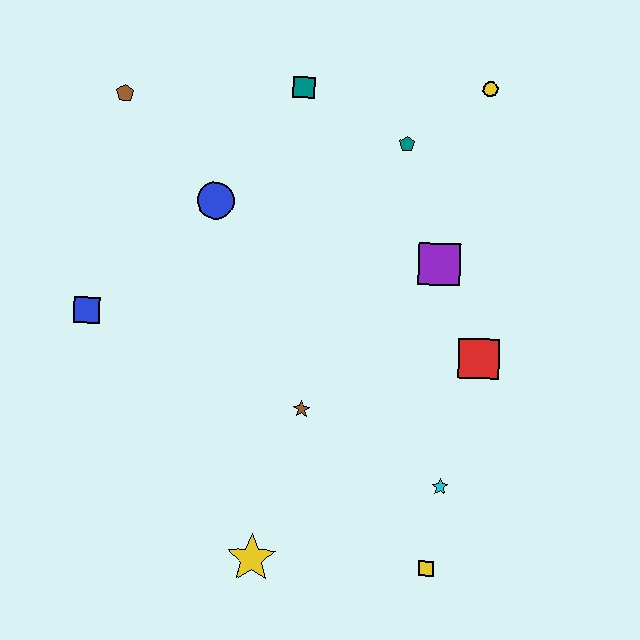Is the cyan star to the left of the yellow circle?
Yes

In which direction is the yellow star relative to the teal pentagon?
The yellow star is below the teal pentagon.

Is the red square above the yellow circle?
No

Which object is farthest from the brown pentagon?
The yellow square is farthest from the brown pentagon.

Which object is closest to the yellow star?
The brown star is closest to the yellow star.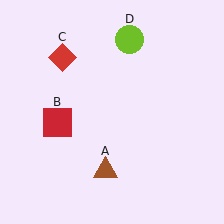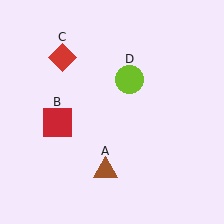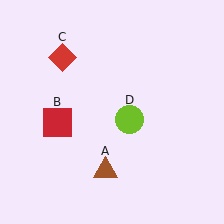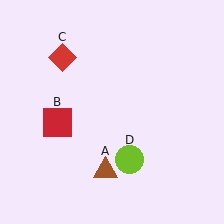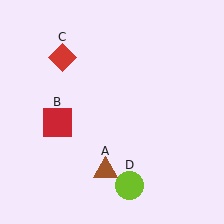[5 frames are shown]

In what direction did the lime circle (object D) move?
The lime circle (object D) moved down.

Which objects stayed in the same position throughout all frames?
Brown triangle (object A) and red square (object B) and red diamond (object C) remained stationary.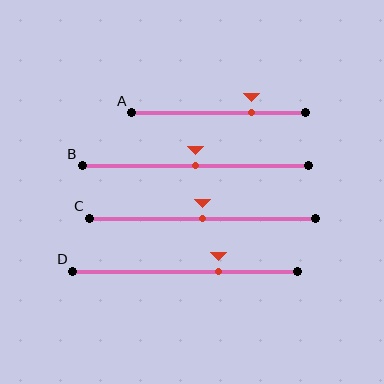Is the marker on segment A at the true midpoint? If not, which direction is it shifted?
No, the marker on segment A is shifted to the right by about 19% of the segment length.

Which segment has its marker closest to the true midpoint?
Segment B has its marker closest to the true midpoint.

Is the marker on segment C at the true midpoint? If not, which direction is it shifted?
Yes, the marker on segment C is at the true midpoint.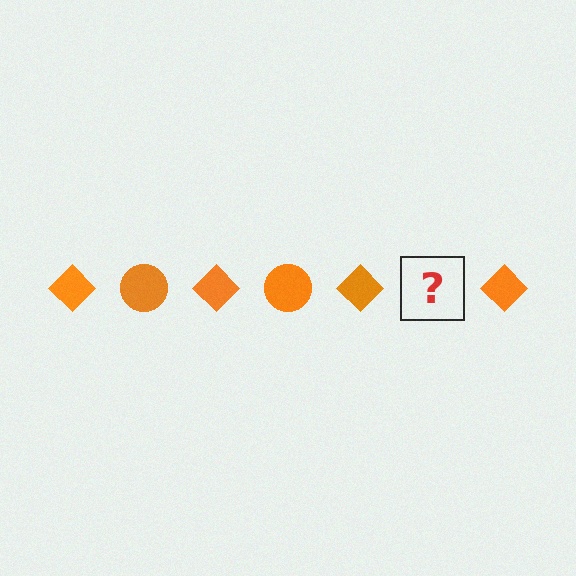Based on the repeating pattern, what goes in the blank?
The blank should be an orange circle.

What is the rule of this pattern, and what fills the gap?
The rule is that the pattern cycles through diamond, circle shapes in orange. The gap should be filled with an orange circle.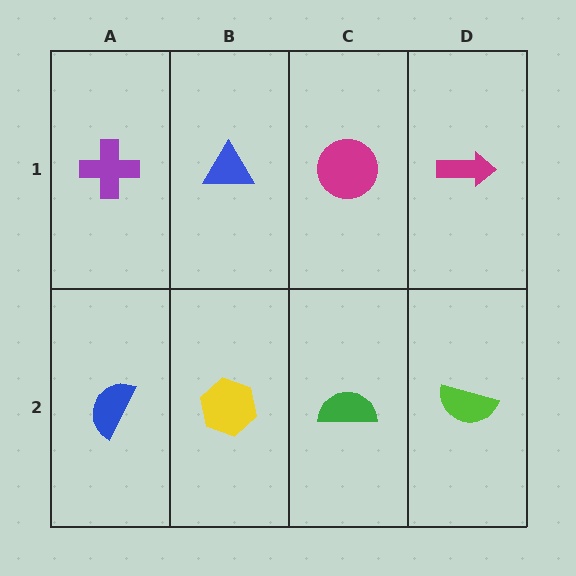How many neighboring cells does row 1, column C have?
3.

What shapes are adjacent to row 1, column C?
A green semicircle (row 2, column C), a blue triangle (row 1, column B), a magenta arrow (row 1, column D).